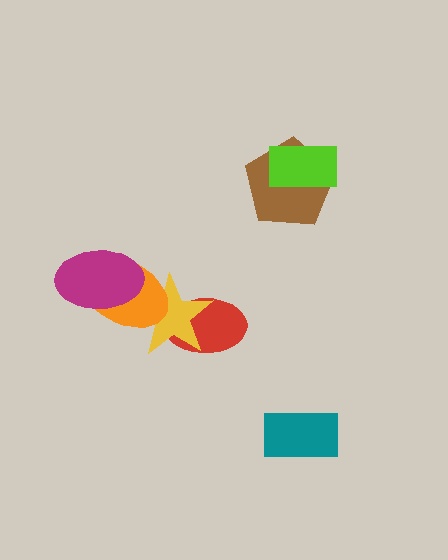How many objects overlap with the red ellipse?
1 object overlaps with the red ellipse.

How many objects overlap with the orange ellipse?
2 objects overlap with the orange ellipse.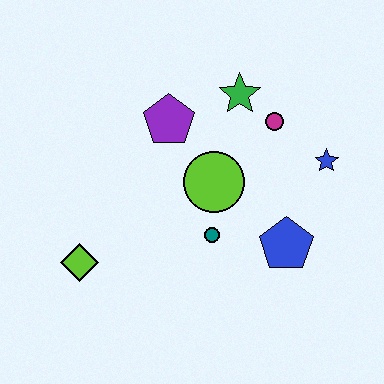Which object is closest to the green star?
The magenta circle is closest to the green star.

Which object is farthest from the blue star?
The lime diamond is farthest from the blue star.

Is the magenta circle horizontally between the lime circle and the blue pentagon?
Yes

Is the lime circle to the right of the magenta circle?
No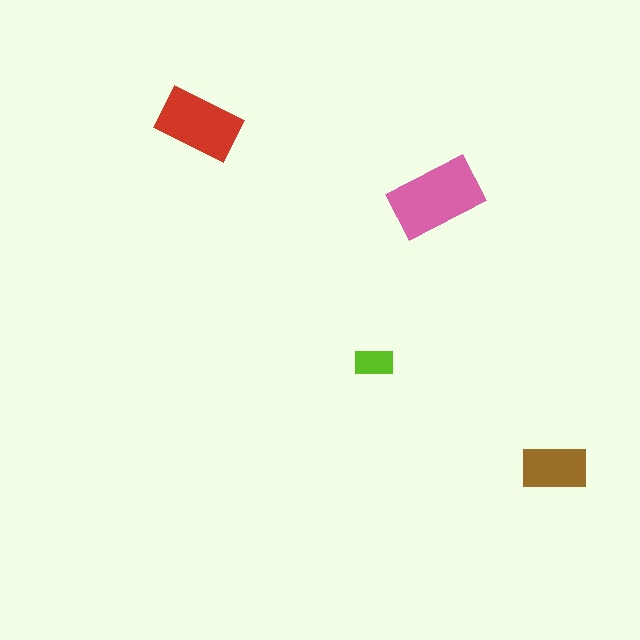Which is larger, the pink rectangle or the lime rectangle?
The pink one.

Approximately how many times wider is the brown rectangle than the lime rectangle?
About 1.5 times wider.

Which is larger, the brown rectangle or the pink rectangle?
The pink one.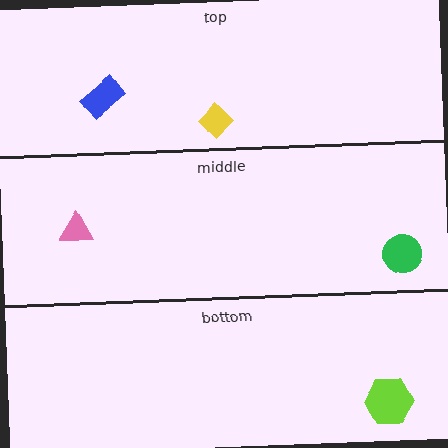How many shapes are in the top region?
2.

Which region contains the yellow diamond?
The top region.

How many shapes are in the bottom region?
1.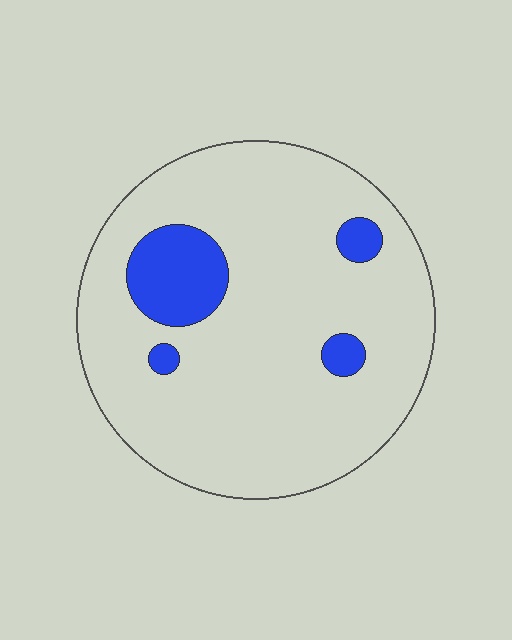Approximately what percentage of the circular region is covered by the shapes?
Approximately 10%.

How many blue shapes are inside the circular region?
4.